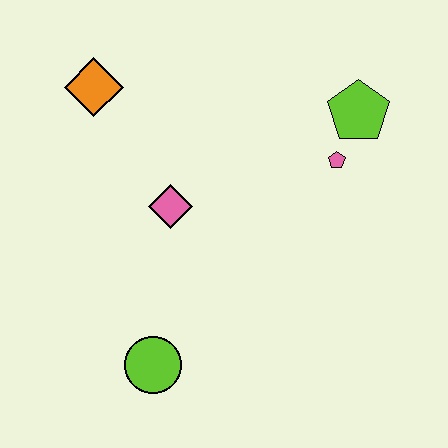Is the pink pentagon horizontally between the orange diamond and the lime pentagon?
Yes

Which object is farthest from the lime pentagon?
The lime circle is farthest from the lime pentagon.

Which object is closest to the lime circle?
The pink diamond is closest to the lime circle.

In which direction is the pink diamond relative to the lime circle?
The pink diamond is above the lime circle.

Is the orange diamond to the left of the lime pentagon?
Yes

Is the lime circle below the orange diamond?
Yes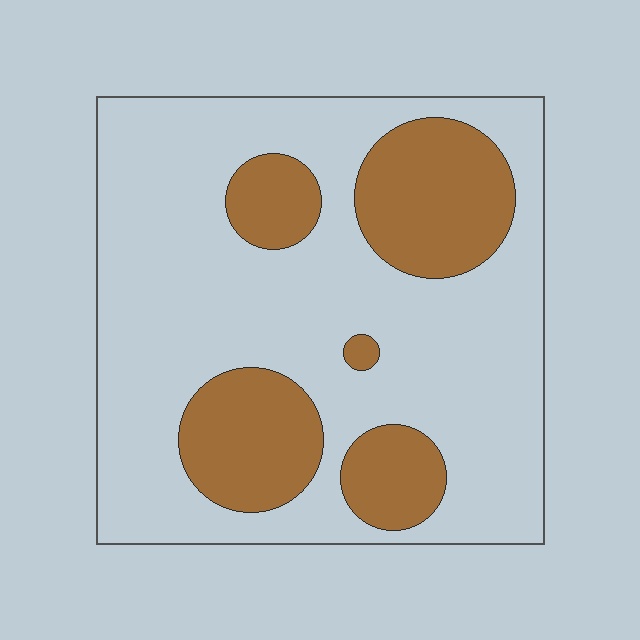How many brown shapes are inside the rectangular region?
5.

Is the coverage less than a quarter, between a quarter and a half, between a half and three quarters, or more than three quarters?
Between a quarter and a half.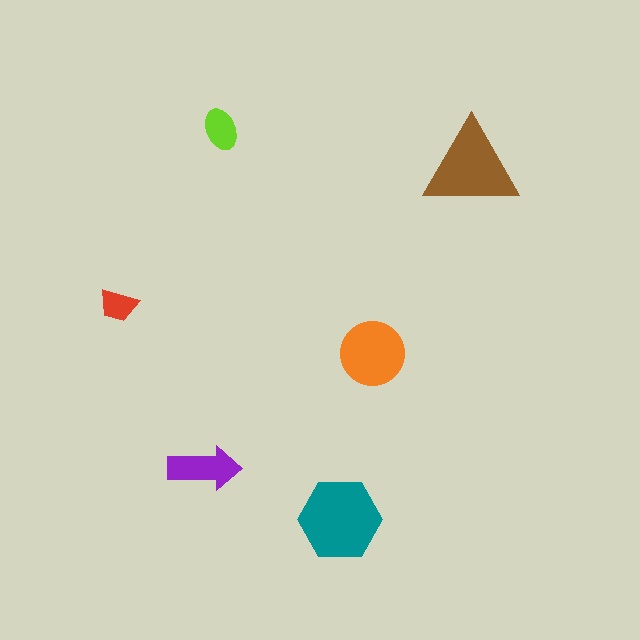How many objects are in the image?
There are 6 objects in the image.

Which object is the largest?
The teal hexagon.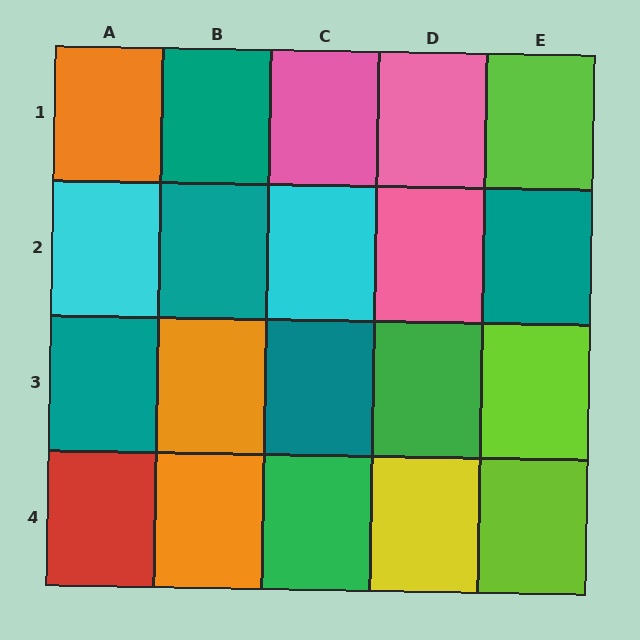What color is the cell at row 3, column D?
Green.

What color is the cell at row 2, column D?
Pink.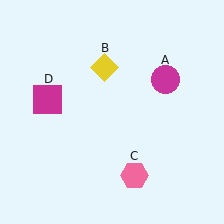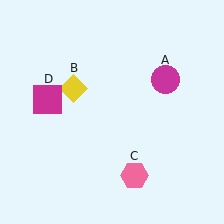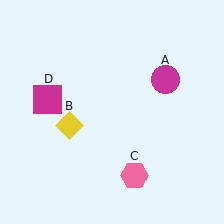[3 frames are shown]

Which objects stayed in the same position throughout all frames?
Magenta circle (object A) and pink hexagon (object C) and magenta square (object D) remained stationary.